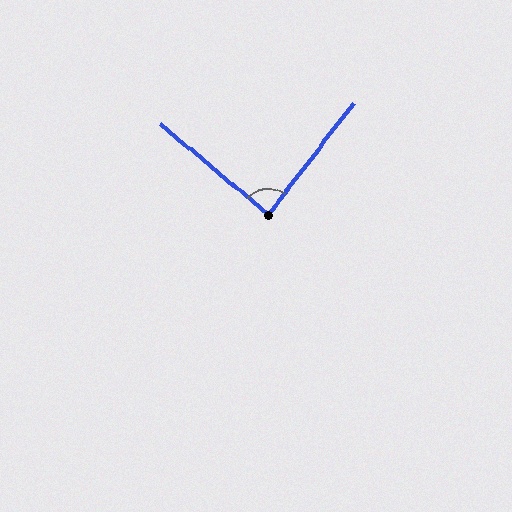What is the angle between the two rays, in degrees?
Approximately 87 degrees.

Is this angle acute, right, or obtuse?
It is approximately a right angle.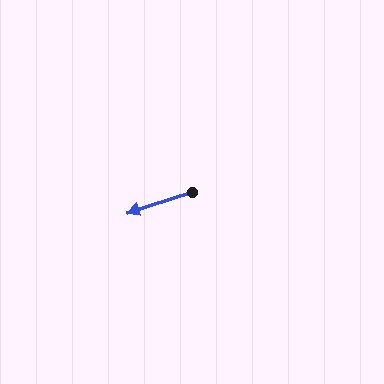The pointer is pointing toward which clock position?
Roughly 8 o'clock.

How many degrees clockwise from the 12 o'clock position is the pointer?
Approximately 252 degrees.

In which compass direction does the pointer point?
West.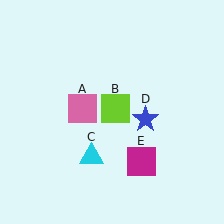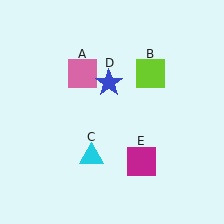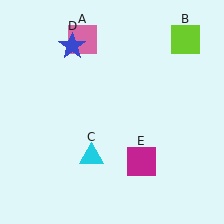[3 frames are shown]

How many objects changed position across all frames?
3 objects changed position: pink square (object A), lime square (object B), blue star (object D).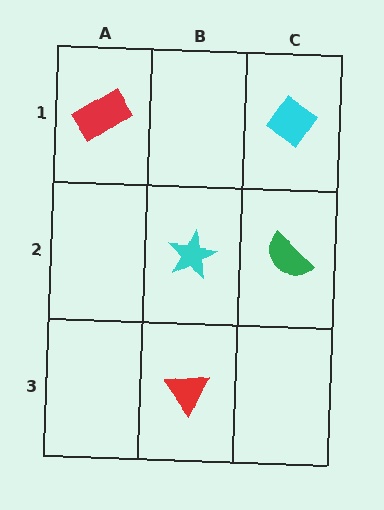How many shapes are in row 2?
2 shapes.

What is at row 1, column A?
A red rectangle.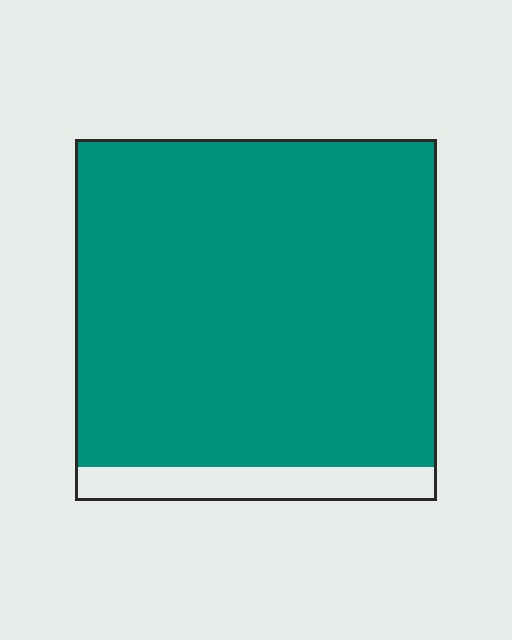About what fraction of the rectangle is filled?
About nine tenths (9/10).